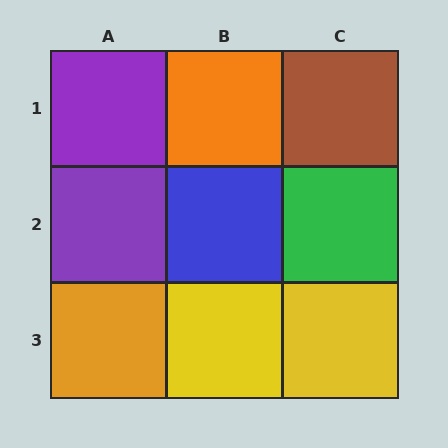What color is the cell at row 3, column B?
Yellow.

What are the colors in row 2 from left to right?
Purple, blue, green.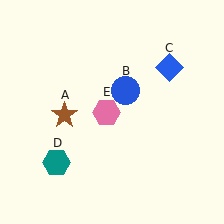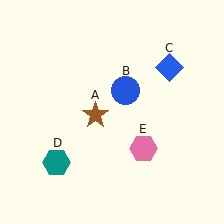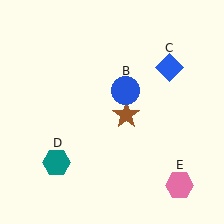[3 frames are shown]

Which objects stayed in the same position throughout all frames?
Blue circle (object B) and blue diamond (object C) and teal hexagon (object D) remained stationary.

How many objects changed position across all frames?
2 objects changed position: brown star (object A), pink hexagon (object E).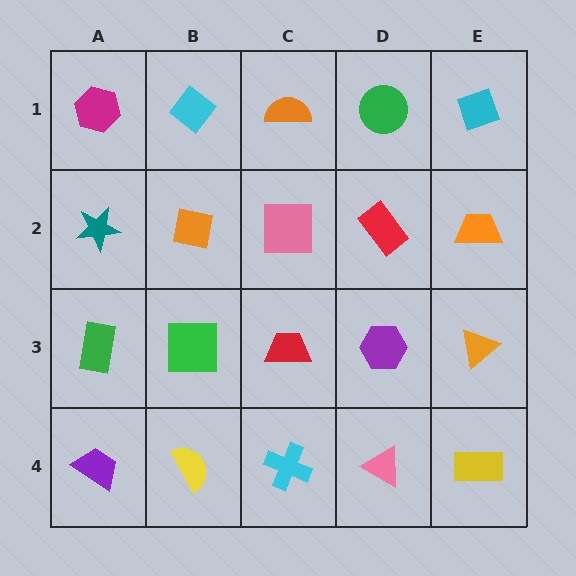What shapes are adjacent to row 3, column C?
A pink square (row 2, column C), a cyan cross (row 4, column C), a green square (row 3, column B), a purple hexagon (row 3, column D).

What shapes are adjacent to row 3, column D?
A red rectangle (row 2, column D), a pink triangle (row 4, column D), a red trapezoid (row 3, column C), an orange triangle (row 3, column E).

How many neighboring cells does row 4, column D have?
3.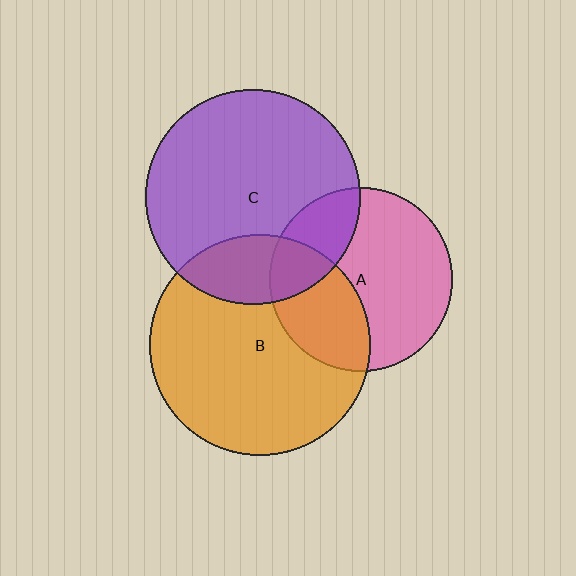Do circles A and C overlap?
Yes.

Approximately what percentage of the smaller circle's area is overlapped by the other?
Approximately 25%.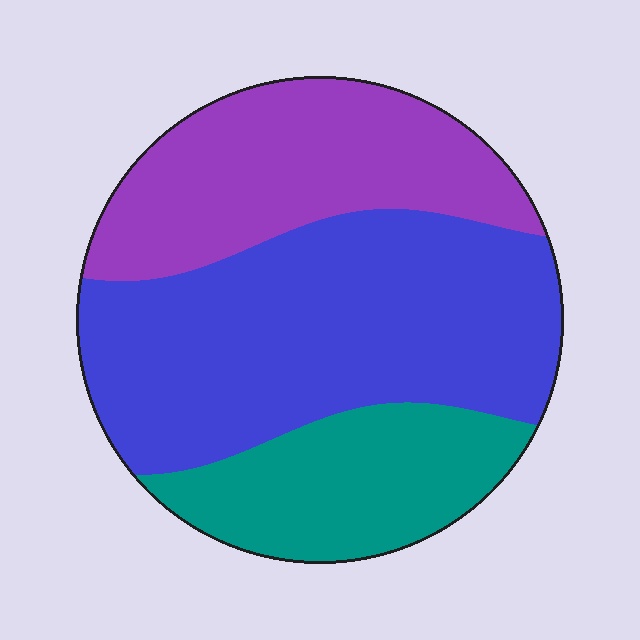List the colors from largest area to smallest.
From largest to smallest: blue, purple, teal.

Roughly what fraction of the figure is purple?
Purple covers around 30% of the figure.